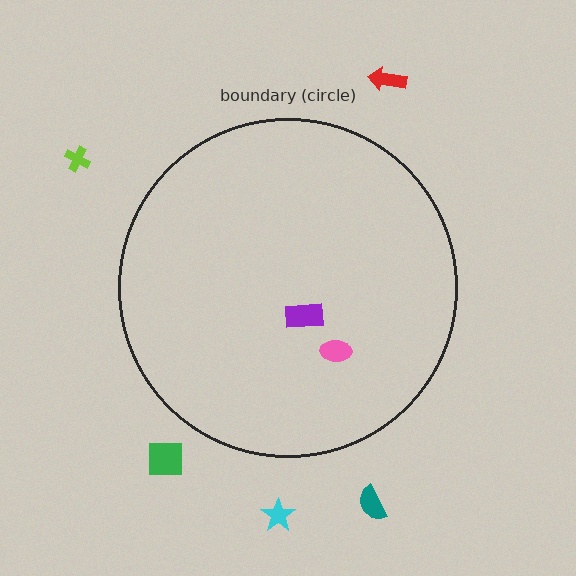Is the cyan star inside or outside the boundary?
Outside.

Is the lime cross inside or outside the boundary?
Outside.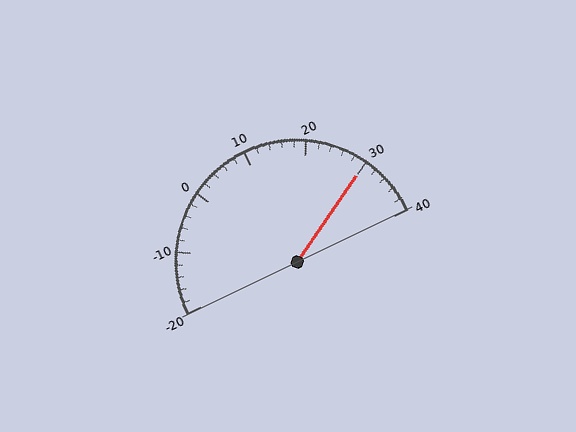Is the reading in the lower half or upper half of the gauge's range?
The reading is in the upper half of the range (-20 to 40).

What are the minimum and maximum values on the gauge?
The gauge ranges from -20 to 40.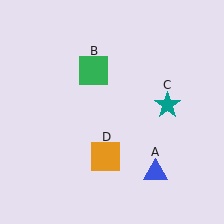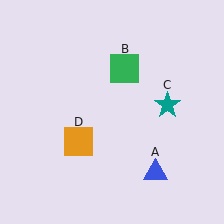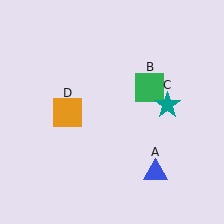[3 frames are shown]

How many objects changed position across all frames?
2 objects changed position: green square (object B), orange square (object D).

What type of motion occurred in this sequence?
The green square (object B), orange square (object D) rotated clockwise around the center of the scene.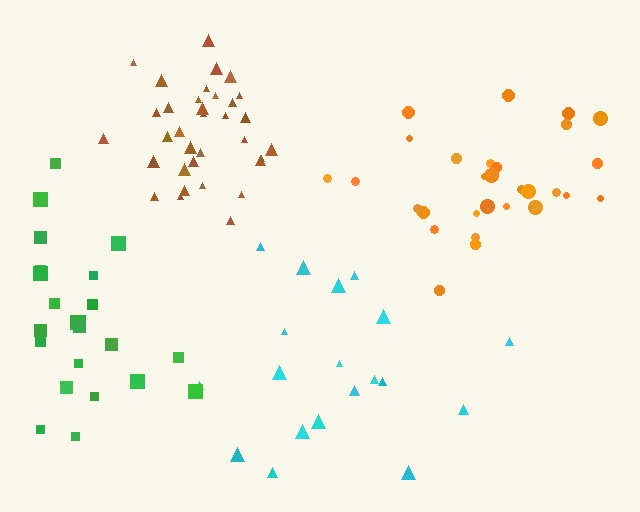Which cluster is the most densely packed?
Brown.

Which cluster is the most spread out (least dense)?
Cyan.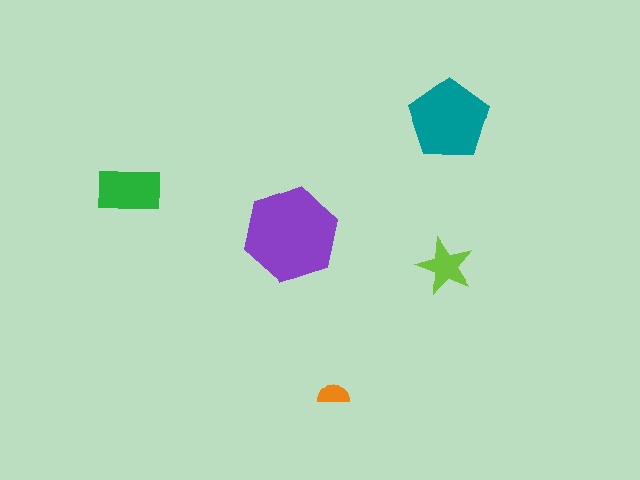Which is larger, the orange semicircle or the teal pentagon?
The teal pentagon.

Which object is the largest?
The purple hexagon.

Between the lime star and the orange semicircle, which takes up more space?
The lime star.